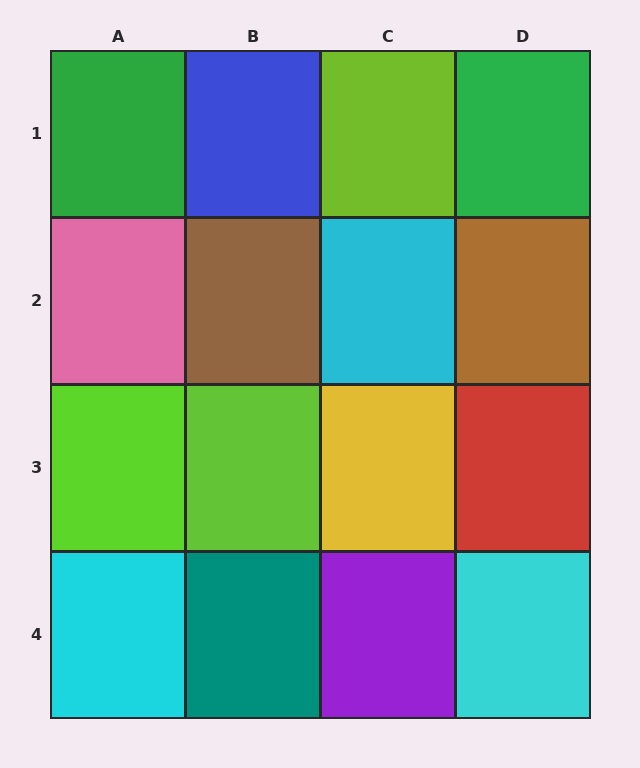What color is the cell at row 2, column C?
Cyan.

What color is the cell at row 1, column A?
Green.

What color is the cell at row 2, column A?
Pink.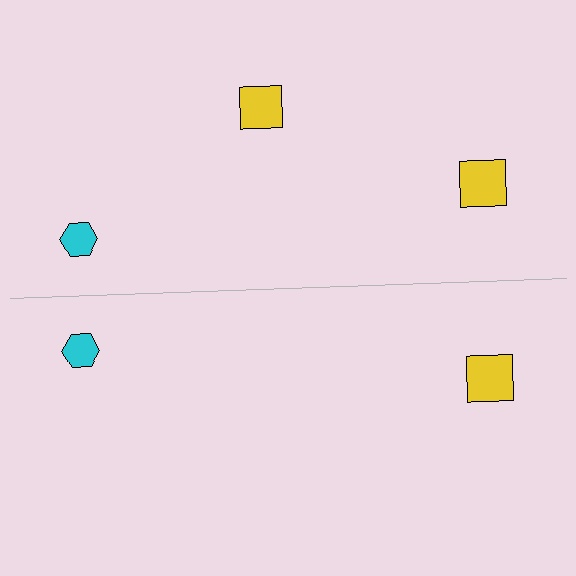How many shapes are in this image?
There are 5 shapes in this image.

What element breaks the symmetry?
A yellow square is missing from the bottom side.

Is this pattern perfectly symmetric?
No, the pattern is not perfectly symmetric. A yellow square is missing from the bottom side.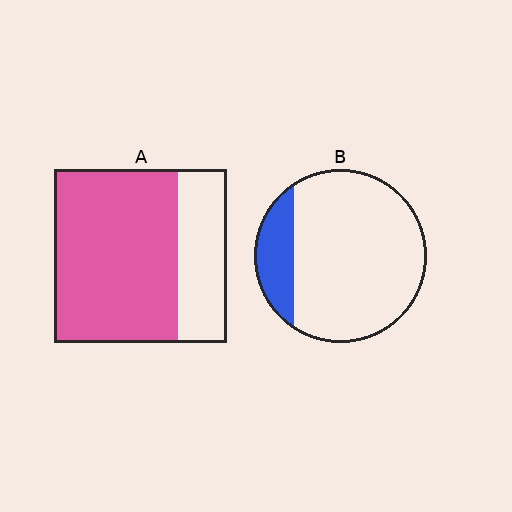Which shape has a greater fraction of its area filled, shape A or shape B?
Shape A.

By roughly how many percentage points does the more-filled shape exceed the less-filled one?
By roughly 55 percentage points (A over B).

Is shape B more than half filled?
No.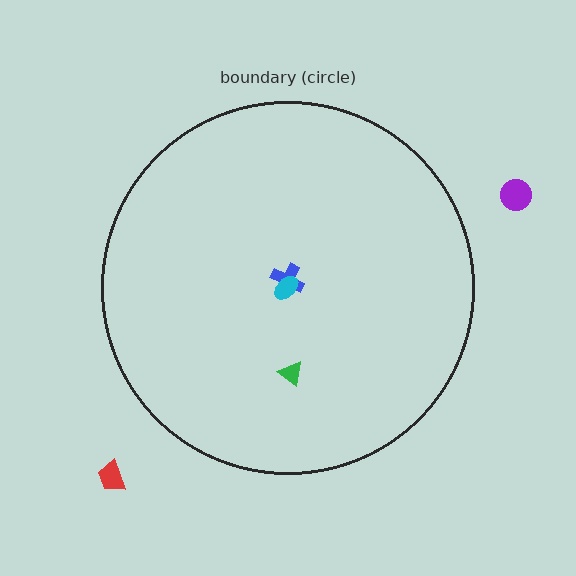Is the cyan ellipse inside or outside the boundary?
Inside.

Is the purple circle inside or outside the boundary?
Outside.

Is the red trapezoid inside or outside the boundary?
Outside.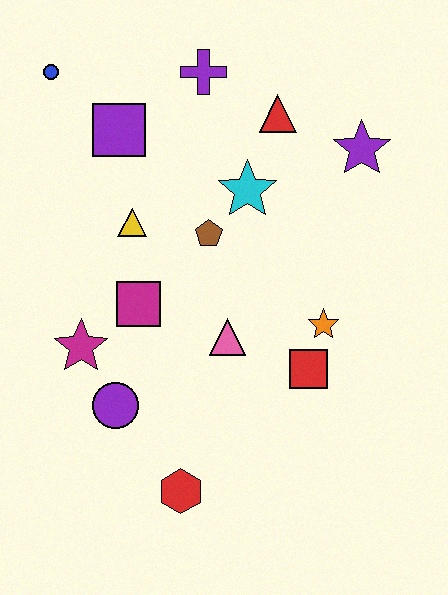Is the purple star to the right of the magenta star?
Yes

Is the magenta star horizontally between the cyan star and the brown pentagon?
No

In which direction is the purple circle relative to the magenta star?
The purple circle is below the magenta star.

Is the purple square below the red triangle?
Yes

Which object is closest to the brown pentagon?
The cyan star is closest to the brown pentagon.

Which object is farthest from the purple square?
The red hexagon is farthest from the purple square.